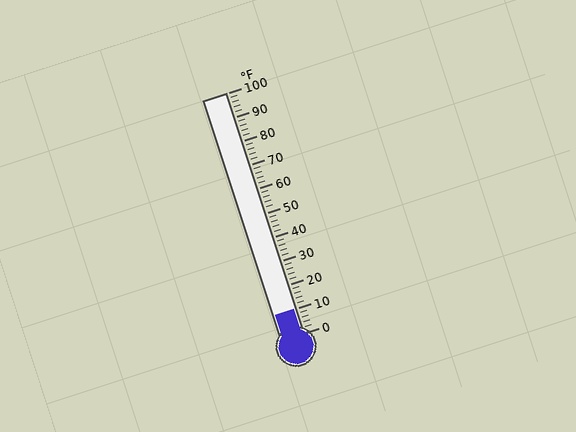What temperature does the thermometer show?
The thermometer shows approximately 10°F.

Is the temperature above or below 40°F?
The temperature is below 40°F.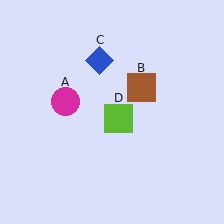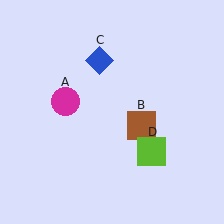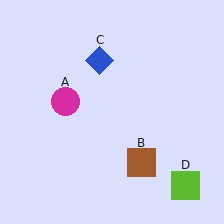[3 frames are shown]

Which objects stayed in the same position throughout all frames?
Magenta circle (object A) and blue diamond (object C) remained stationary.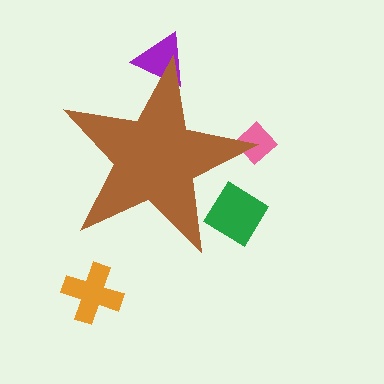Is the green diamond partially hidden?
Yes, the green diamond is partially hidden behind the brown star.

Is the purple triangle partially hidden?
Yes, the purple triangle is partially hidden behind the brown star.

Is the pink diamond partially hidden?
Yes, the pink diamond is partially hidden behind the brown star.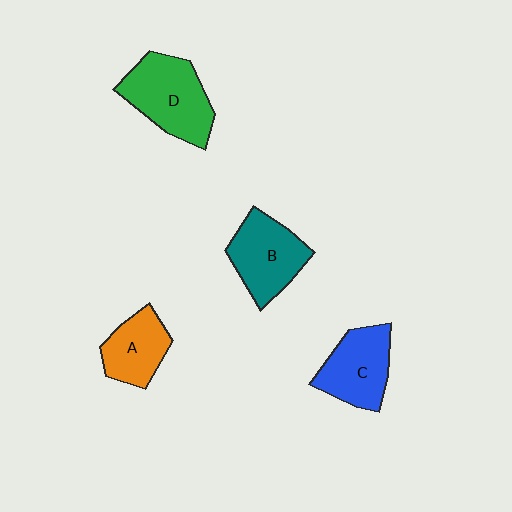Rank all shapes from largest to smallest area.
From largest to smallest: D (green), B (teal), C (blue), A (orange).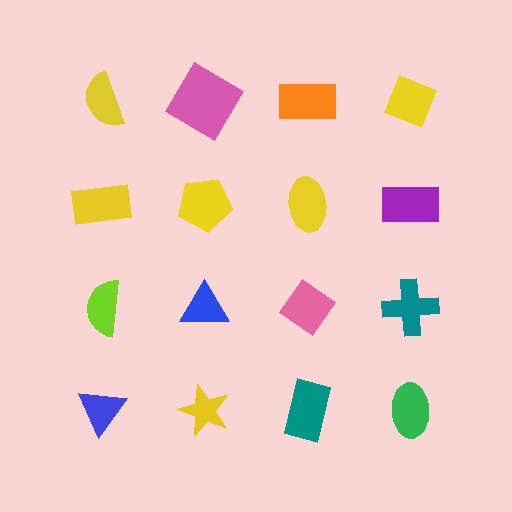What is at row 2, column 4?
A purple rectangle.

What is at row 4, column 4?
A green ellipse.